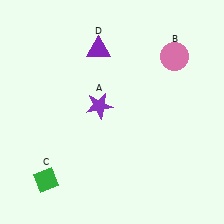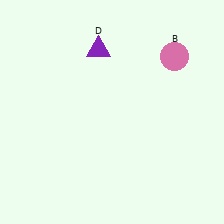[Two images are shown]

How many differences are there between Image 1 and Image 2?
There are 2 differences between the two images.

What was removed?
The purple star (A), the green diamond (C) were removed in Image 2.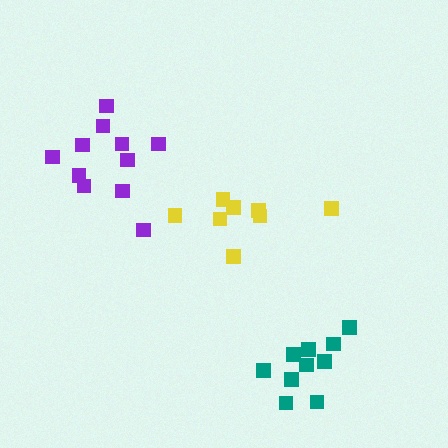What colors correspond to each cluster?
The clusters are colored: yellow, teal, purple.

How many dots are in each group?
Group 1: 8 dots, Group 2: 10 dots, Group 3: 11 dots (29 total).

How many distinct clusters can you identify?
There are 3 distinct clusters.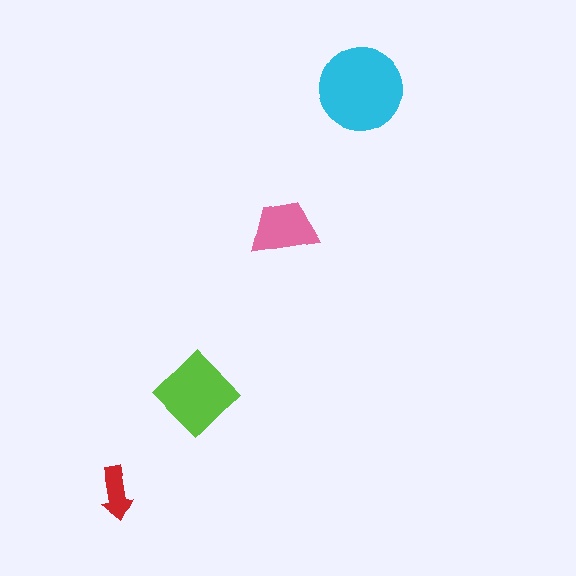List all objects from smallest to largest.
The red arrow, the pink trapezoid, the lime diamond, the cyan circle.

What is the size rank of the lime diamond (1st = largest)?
2nd.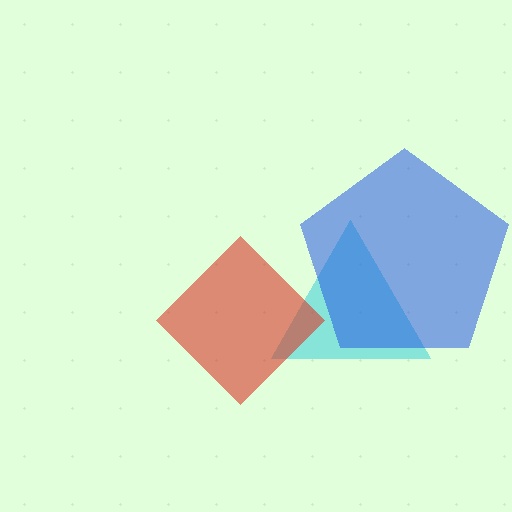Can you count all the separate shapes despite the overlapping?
Yes, there are 3 separate shapes.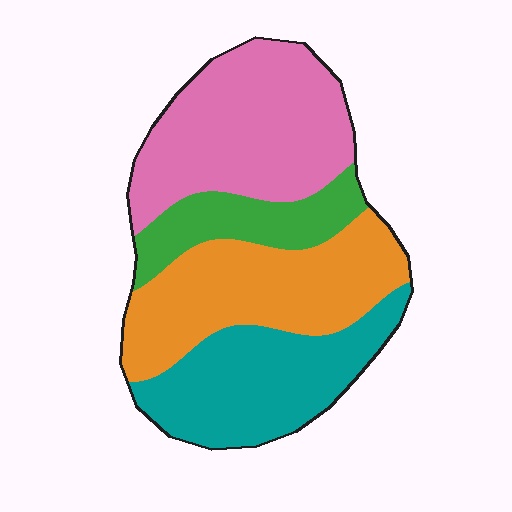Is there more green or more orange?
Orange.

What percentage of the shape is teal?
Teal covers about 25% of the shape.